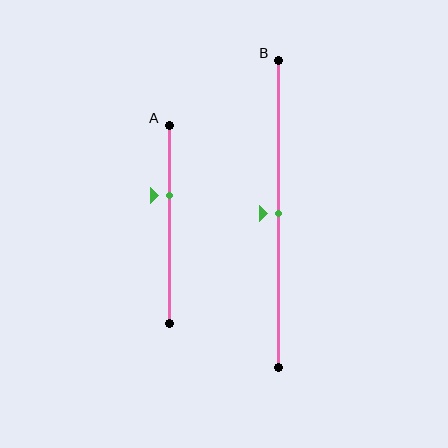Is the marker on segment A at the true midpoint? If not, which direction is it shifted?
No, the marker on segment A is shifted upward by about 14% of the segment length.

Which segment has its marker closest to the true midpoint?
Segment B has its marker closest to the true midpoint.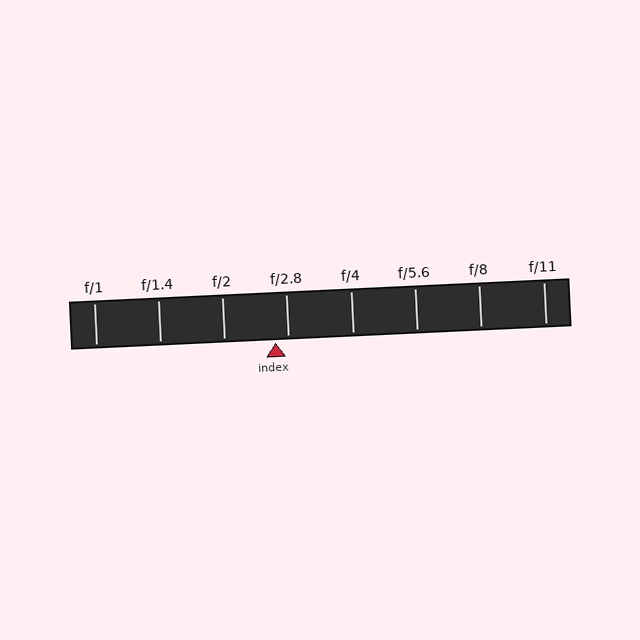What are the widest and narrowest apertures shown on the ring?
The widest aperture shown is f/1 and the narrowest is f/11.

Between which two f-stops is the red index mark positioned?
The index mark is between f/2 and f/2.8.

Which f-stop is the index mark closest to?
The index mark is closest to f/2.8.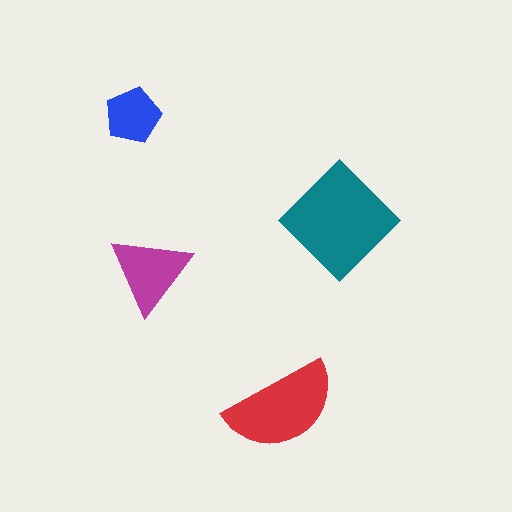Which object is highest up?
The blue pentagon is topmost.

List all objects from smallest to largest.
The blue pentagon, the magenta triangle, the red semicircle, the teal diamond.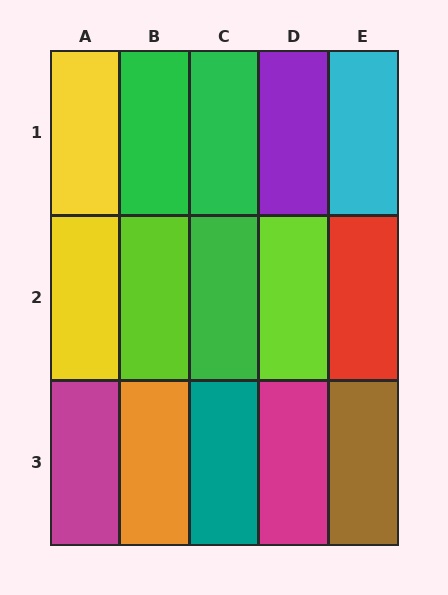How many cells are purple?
1 cell is purple.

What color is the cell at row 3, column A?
Magenta.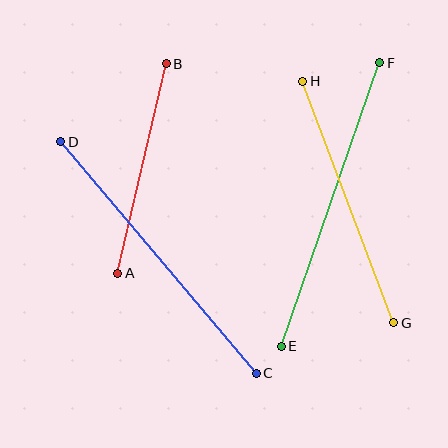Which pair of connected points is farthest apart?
Points C and D are farthest apart.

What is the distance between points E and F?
The distance is approximately 300 pixels.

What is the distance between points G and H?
The distance is approximately 258 pixels.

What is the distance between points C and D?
The distance is approximately 303 pixels.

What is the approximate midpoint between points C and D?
The midpoint is at approximately (158, 257) pixels.